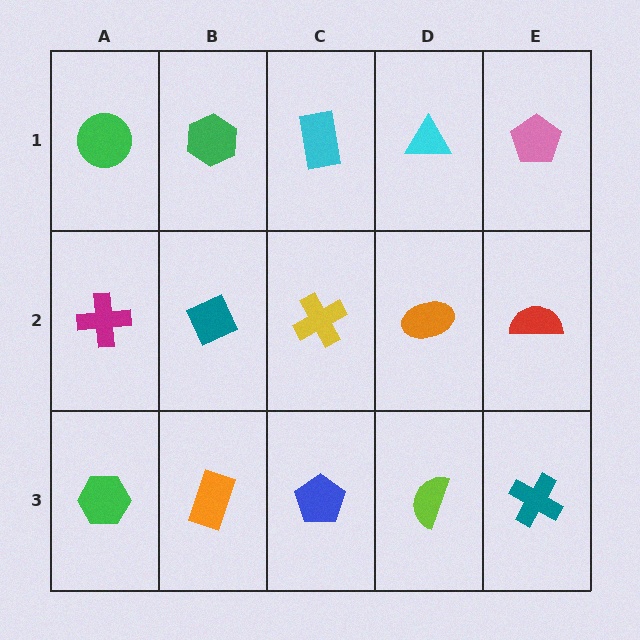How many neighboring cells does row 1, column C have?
3.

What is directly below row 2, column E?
A teal cross.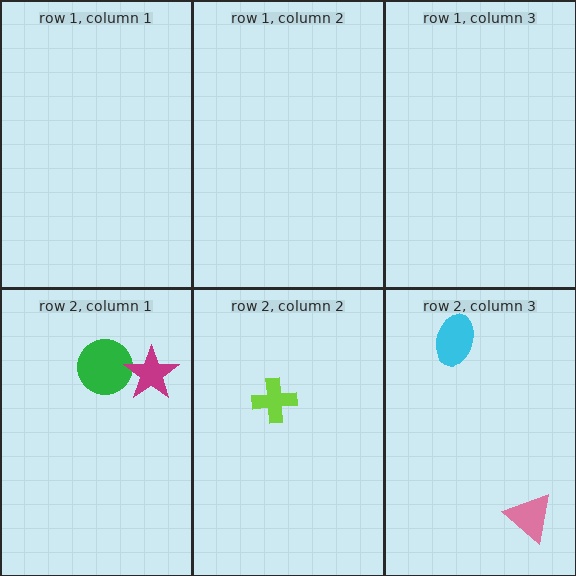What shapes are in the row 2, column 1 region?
The green circle, the magenta star.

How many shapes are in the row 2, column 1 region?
2.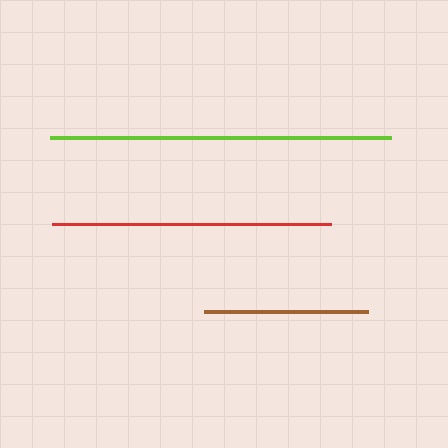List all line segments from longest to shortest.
From longest to shortest: lime, red, brown.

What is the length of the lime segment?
The lime segment is approximately 341 pixels long.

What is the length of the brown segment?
The brown segment is approximately 163 pixels long.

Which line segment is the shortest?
The brown line is the shortest at approximately 163 pixels.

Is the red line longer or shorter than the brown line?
The red line is longer than the brown line.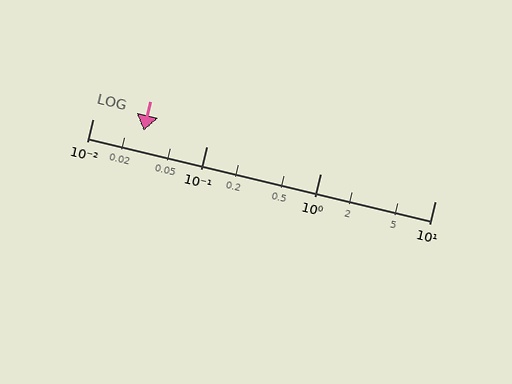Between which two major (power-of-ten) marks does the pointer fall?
The pointer is between 0.01 and 0.1.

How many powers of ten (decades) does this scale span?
The scale spans 3 decades, from 0.01 to 10.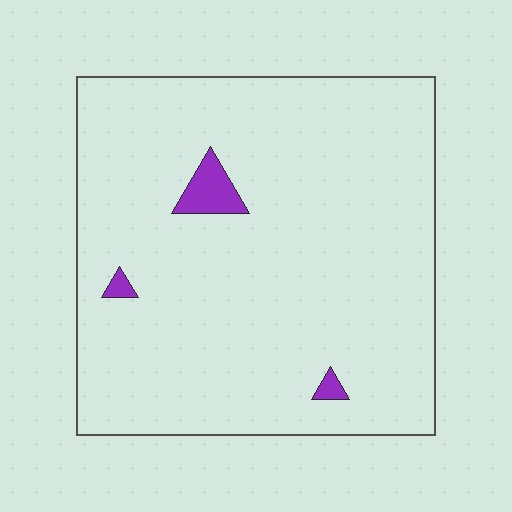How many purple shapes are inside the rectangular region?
3.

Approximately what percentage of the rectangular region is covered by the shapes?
Approximately 5%.